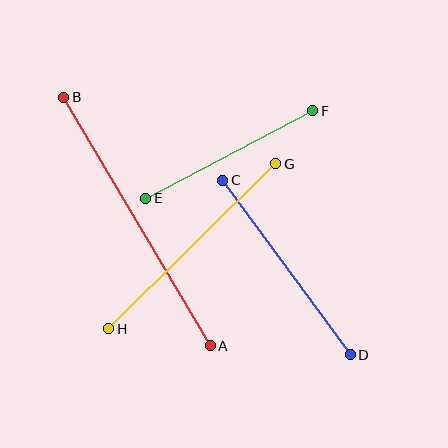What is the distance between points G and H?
The distance is approximately 235 pixels.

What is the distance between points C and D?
The distance is approximately 216 pixels.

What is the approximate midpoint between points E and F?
The midpoint is at approximately (229, 154) pixels.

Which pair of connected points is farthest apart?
Points A and B are farthest apart.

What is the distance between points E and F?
The distance is approximately 189 pixels.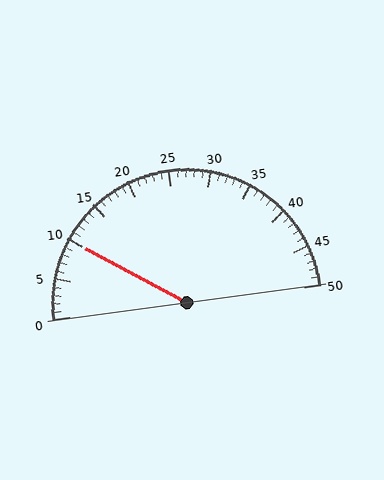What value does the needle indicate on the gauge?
The needle indicates approximately 10.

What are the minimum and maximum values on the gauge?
The gauge ranges from 0 to 50.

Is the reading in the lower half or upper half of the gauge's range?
The reading is in the lower half of the range (0 to 50).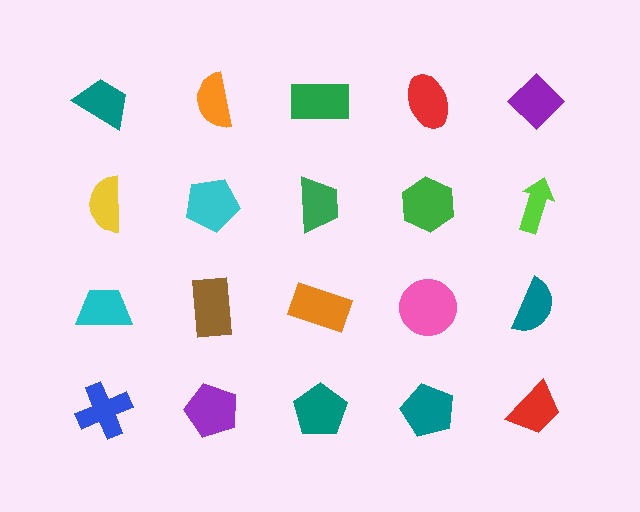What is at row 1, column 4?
A red ellipse.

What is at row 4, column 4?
A teal pentagon.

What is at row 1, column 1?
A teal trapezoid.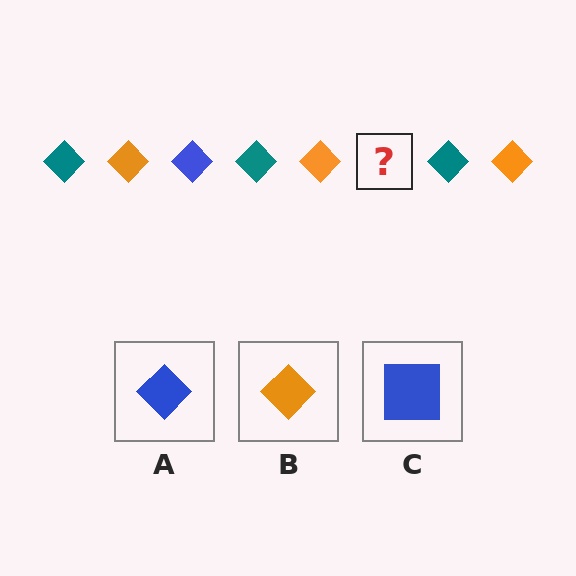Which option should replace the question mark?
Option A.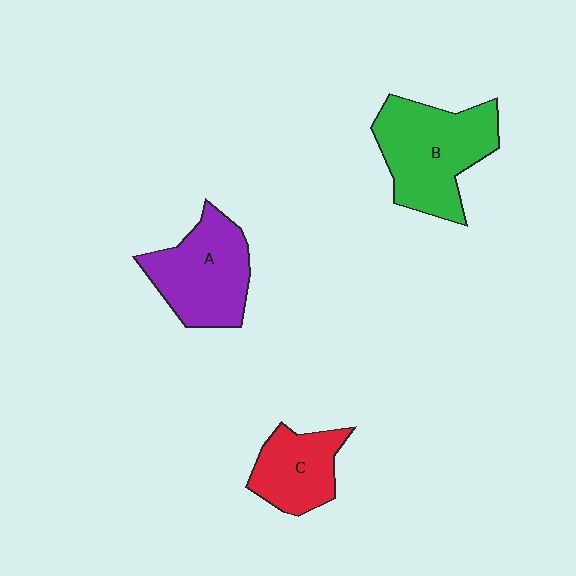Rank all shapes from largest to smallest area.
From largest to smallest: B (green), A (purple), C (red).